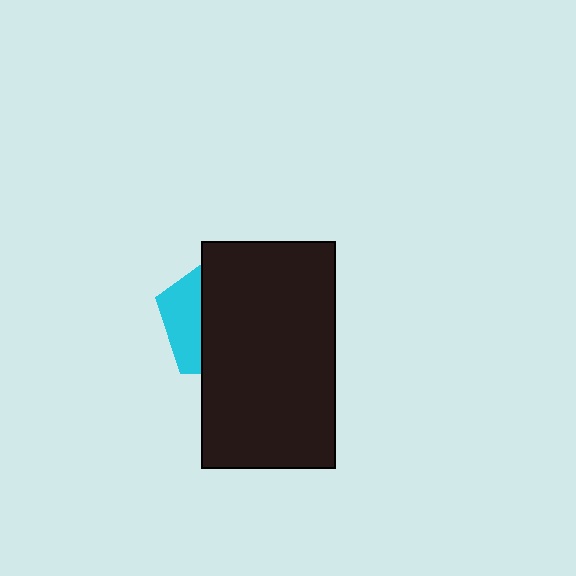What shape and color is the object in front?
The object in front is a black rectangle.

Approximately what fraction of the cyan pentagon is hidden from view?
Roughly 70% of the cyan pentagon is hidden behind the black rectangle.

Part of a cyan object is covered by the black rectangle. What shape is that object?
It is a pentagon.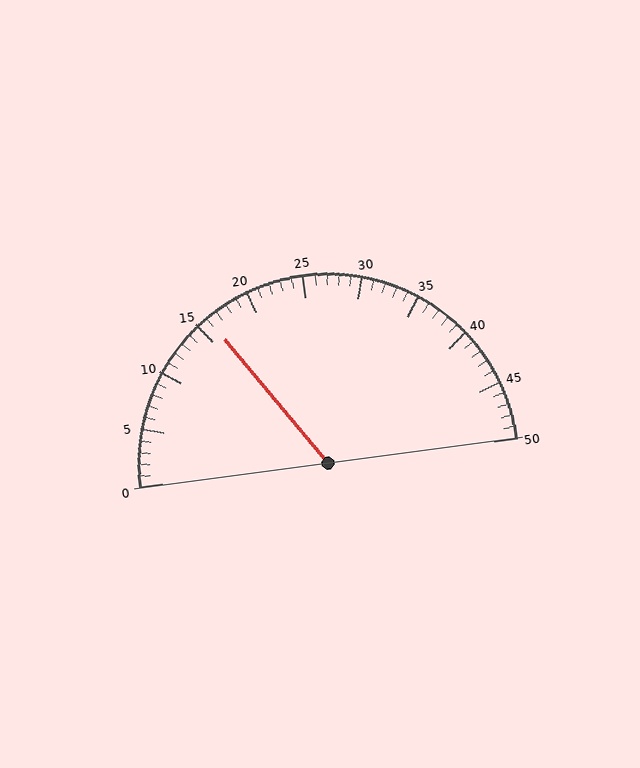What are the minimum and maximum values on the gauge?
The gauge ranges from 0 to 50.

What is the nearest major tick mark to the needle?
The nearest major tick mark is 15.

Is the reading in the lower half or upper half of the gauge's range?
The reading is in the lower half of the range (0 to 50).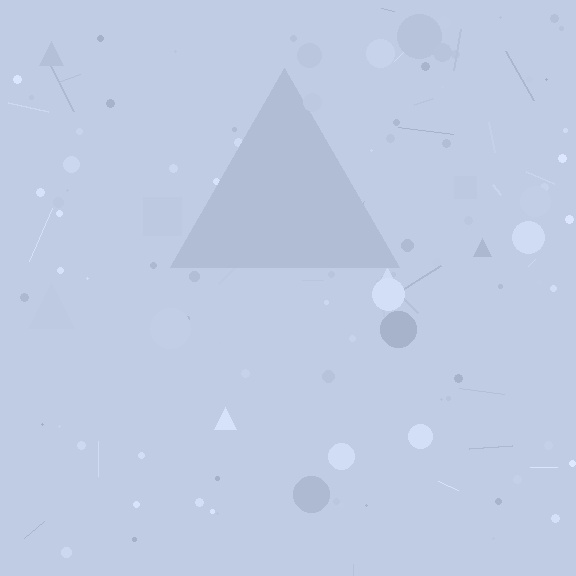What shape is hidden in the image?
A triangle is hidden in the image.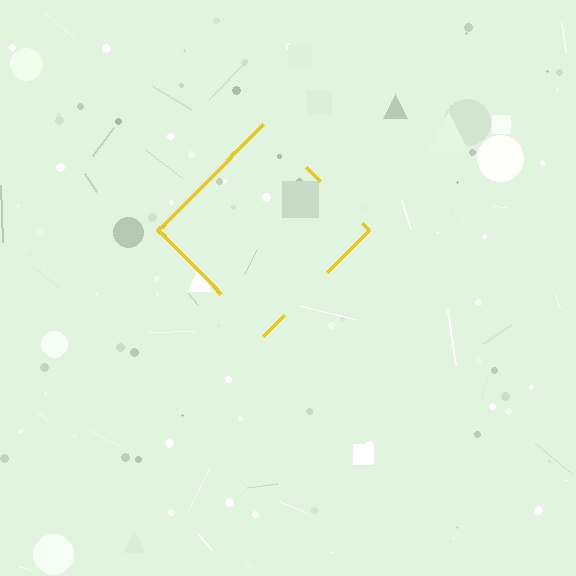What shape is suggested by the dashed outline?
The dashed outline suggests a diamond.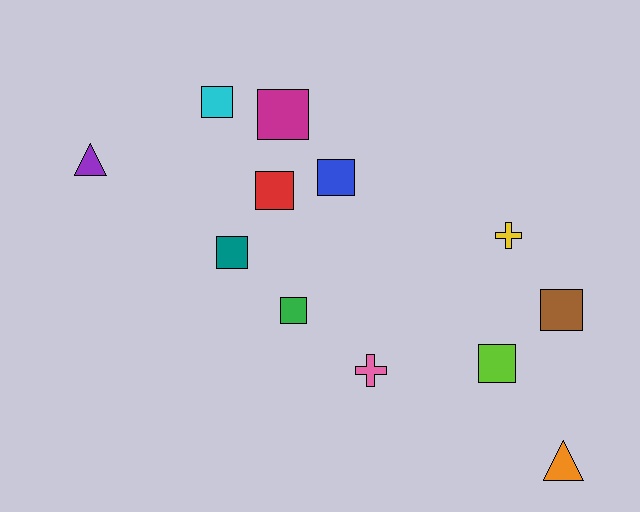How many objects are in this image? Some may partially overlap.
There are 12 objects.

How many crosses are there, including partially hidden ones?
There are 2 crosses.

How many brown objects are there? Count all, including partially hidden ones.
There is 1 brown object.